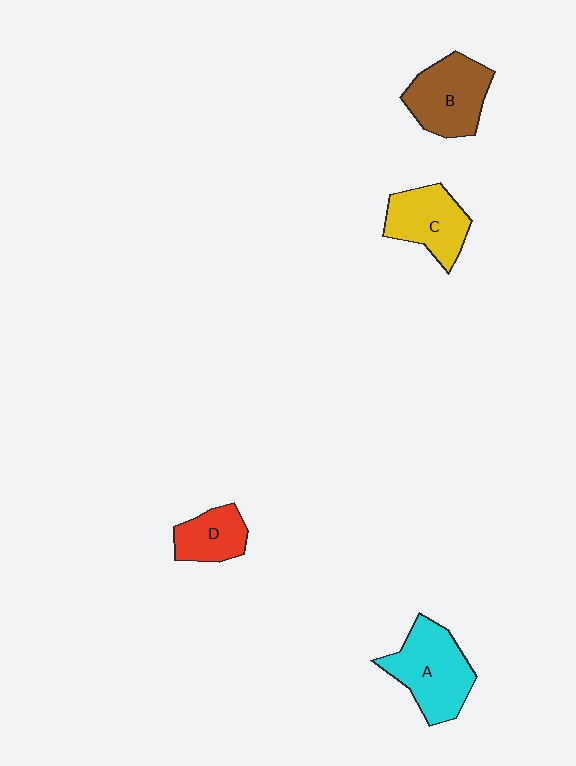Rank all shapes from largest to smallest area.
From largest to smallest: A (cyan), B (brown), C (yellow), D (red).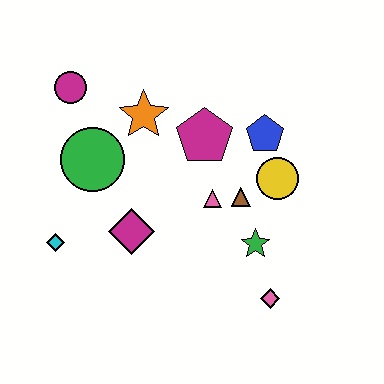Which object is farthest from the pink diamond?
The magenta circle is farthest from the pink diamond.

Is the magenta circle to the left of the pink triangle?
Yes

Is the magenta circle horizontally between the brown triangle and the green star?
No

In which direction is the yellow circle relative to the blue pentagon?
The yellow circle is below the blue pentagon.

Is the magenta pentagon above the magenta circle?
No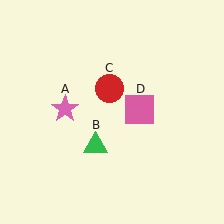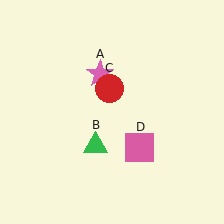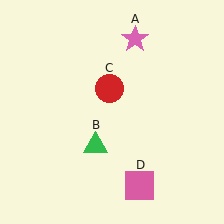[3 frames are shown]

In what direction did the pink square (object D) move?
The pink square (object D) moved down.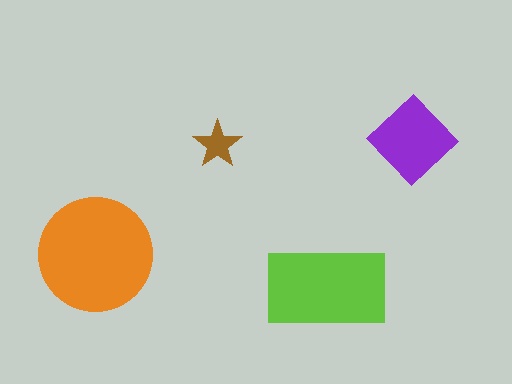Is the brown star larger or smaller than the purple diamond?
Smaller.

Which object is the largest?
The orange circle.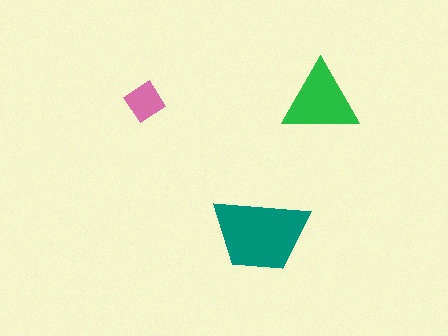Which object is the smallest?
The pink diamond.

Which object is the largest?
The teal trapezoid.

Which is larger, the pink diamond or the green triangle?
The green triangle.